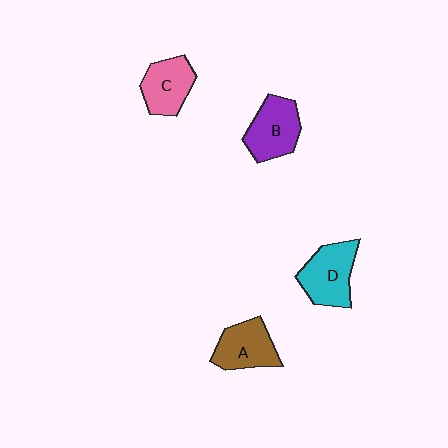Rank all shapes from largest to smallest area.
From largest to smallest: D (cyan), B (purple), A (brown), C (pink).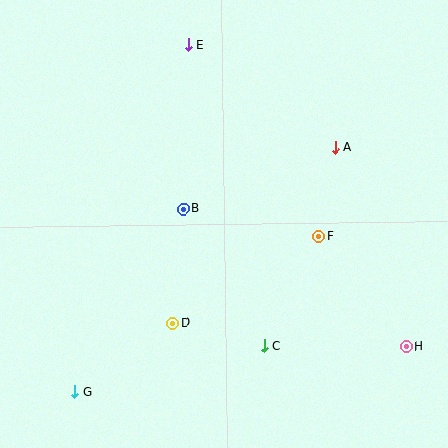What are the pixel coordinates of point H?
Point H is at (406, 346).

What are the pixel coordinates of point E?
Point E is at (188, 45).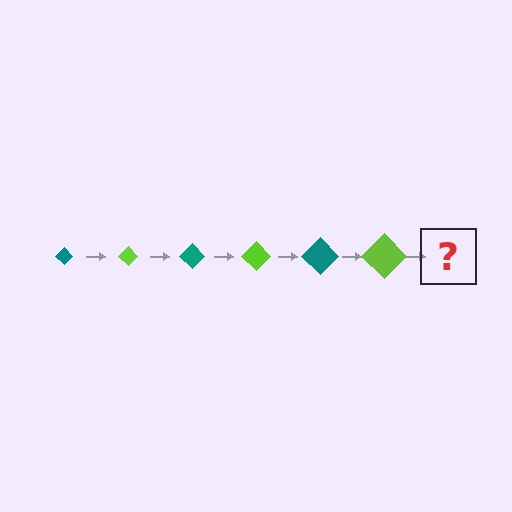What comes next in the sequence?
The next element should be a teal diamond, larger than the previous one.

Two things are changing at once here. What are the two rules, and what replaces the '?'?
The two rules are that the diamond grows larger each step and the color cycles through teal and lime. The '?' should be a teal diamond, larger than the previous one.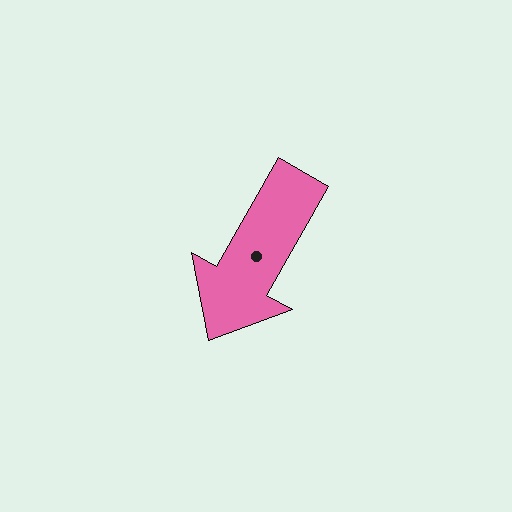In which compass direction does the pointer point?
Southwest.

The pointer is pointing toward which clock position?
Roughly 7 o'clock.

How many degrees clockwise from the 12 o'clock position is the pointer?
Approximately 210 degrees.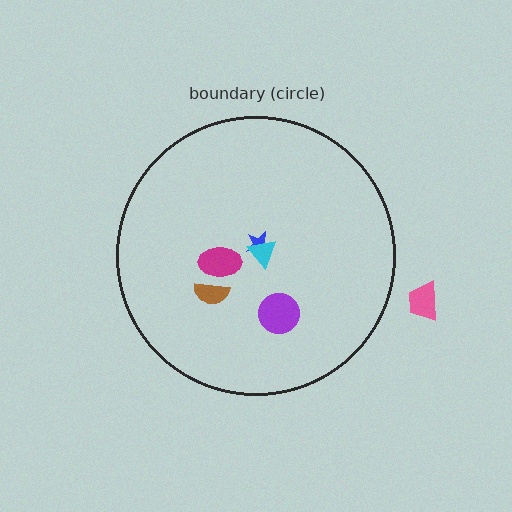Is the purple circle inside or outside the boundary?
Inside.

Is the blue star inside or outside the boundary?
Inside.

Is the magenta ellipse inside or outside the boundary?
Inside.